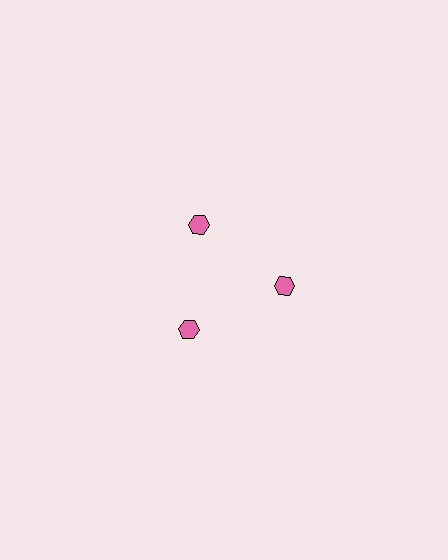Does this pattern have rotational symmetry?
Yes, this pattern has 3-fold rotational symmetry. It looks the same after rotating 120 degrees around the center.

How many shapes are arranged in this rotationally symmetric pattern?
There are 3 shapes, arranged in 3 groups of 1.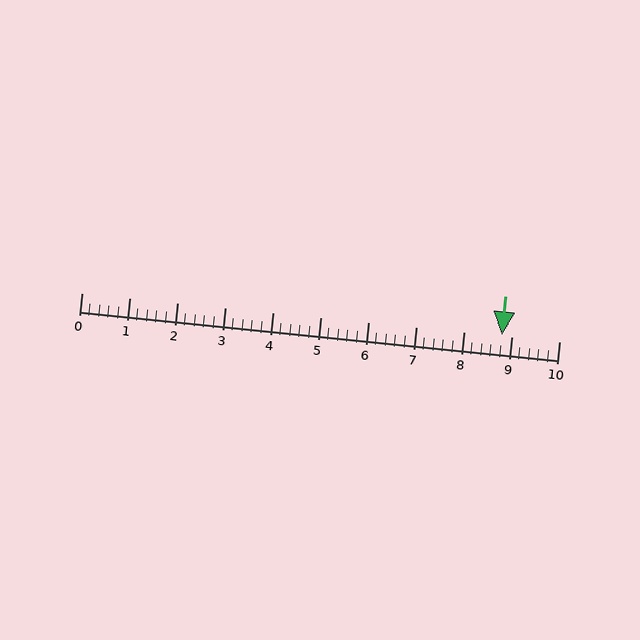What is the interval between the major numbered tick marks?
The major tick marks are spaced 1 units apart.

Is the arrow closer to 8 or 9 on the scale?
The arrow is closer to 9.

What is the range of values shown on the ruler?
The ruler shows values from 0 to 10.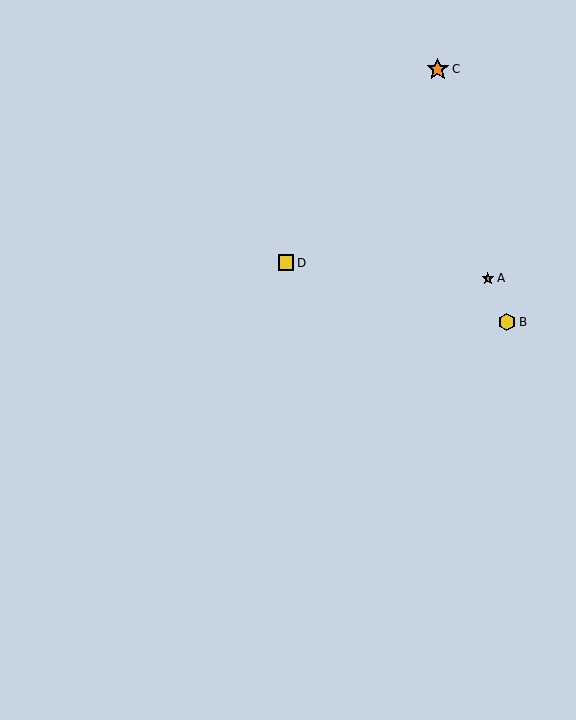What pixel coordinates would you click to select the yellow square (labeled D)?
Click at (286, 263) to select the yellow square D.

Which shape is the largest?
The orange star (labeled C) is the largest.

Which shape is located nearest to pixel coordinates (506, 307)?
The yellow hexagon (labeled B) at (507, 322) is nearest to that location.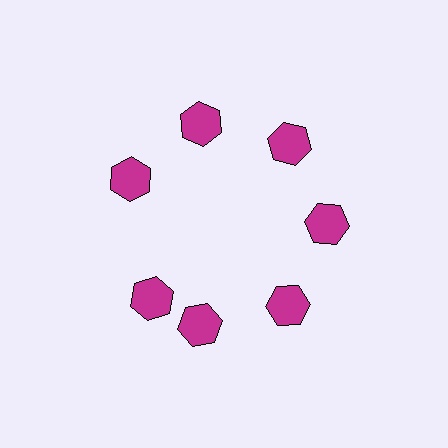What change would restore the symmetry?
The symmetry would be restored by rotating it back into even spacing with its neighbors so that all 7 hexagons sit at equal angles and equal distance from the center.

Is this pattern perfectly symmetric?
No. The 7 magenta hexagons are arranged in a ring, but one element near the 8 o'clock position is rotated out of alignment along the ring, breaking the 7-fold rotational symmetry.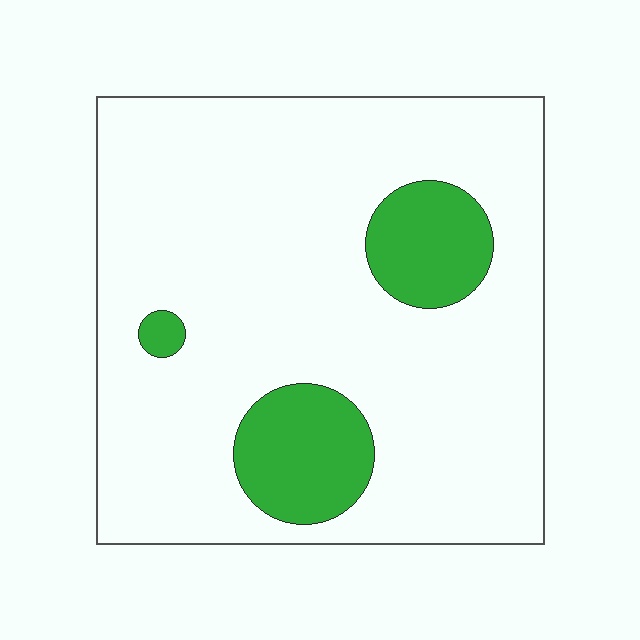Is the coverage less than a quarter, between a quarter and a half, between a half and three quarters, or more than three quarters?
Less than a quarter.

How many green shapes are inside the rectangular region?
3.